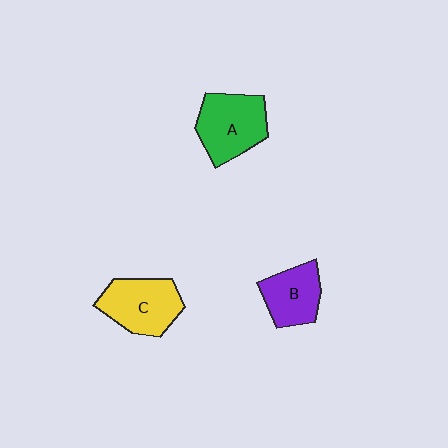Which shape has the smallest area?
Shape B (purple).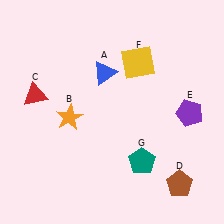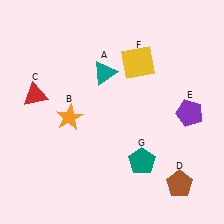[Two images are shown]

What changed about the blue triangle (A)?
In Image 1, A is blue. In Image 2, it changed to teal.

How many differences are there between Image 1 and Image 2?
There is 1 difference between the two images.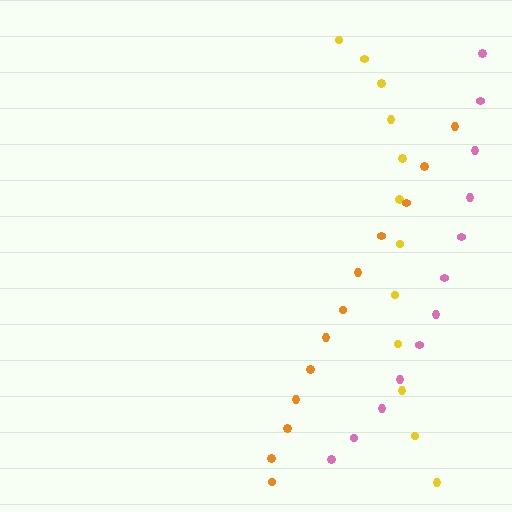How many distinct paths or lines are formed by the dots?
There are 3 distinct paths.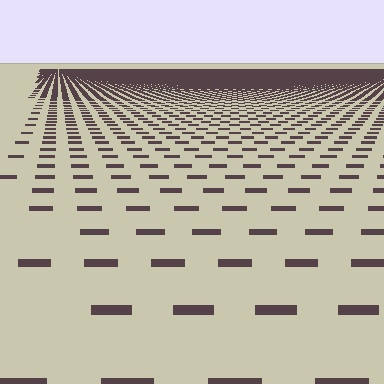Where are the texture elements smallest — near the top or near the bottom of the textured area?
Near the top.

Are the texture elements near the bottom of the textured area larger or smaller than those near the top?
Larger. Near the bottom, elements are closer to the viewer and appear at a bigger on-screen size.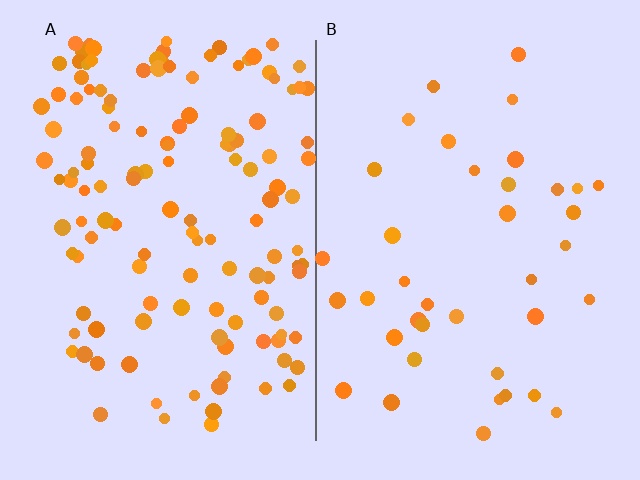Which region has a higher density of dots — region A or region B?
A (the left).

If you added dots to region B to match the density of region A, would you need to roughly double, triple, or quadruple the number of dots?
Approximately triple.